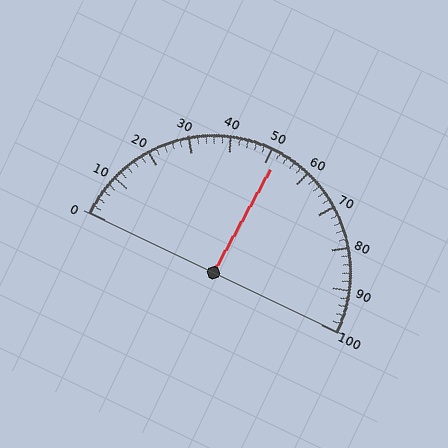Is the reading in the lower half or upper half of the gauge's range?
The reading is in the upper half of the range (0 to 100).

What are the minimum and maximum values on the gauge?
The gauge ranges from 0 to 100.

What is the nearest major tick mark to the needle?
The nearest major tick mark is 50.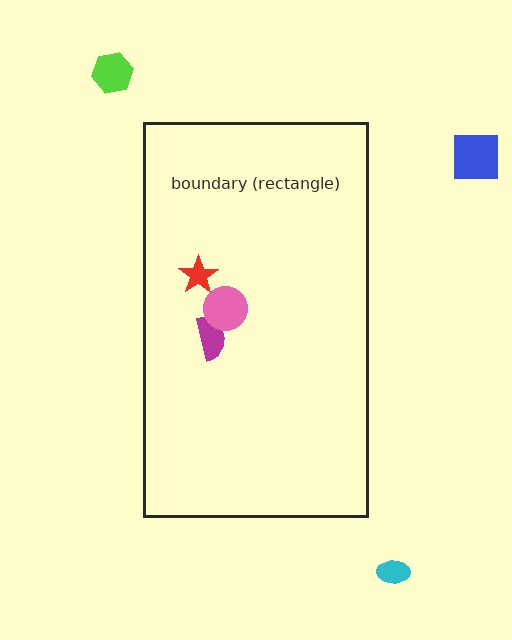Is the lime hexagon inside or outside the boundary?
Outside.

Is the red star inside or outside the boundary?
Inside.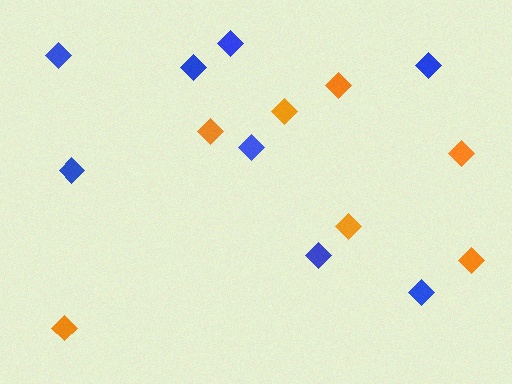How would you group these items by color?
There are 2 groups: one group of blue diamonds (8) and one group of orange diamonds (7).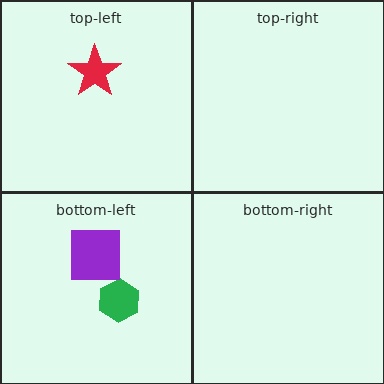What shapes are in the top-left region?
The red star.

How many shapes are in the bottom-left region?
2.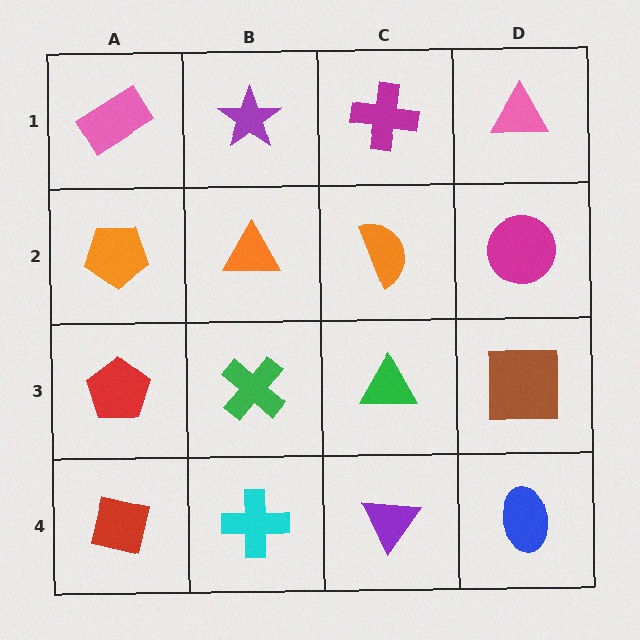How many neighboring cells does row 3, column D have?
3.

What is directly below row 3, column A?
A red square.